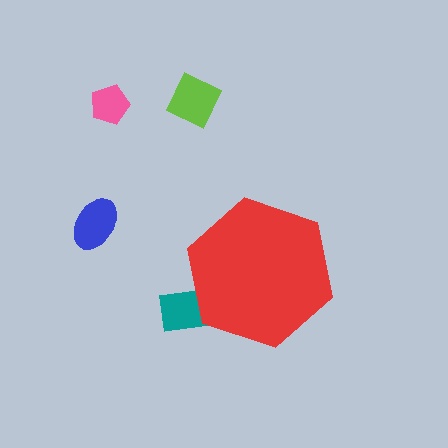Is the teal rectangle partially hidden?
Yes, the teal rectangle is partially hidden behind the red hexagon.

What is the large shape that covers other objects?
A red hexagon.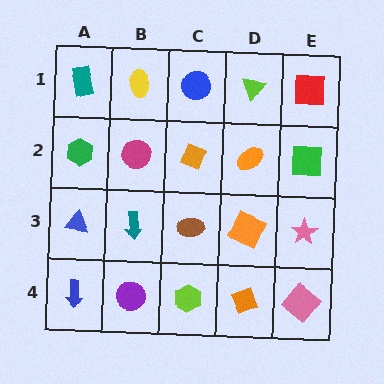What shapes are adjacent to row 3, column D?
An orange ellipse (row 2, column D), an orange diamond (row 4, column D), a brown ellipse (row 3, column C), a pink star (row 3, column E).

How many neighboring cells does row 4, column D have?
3.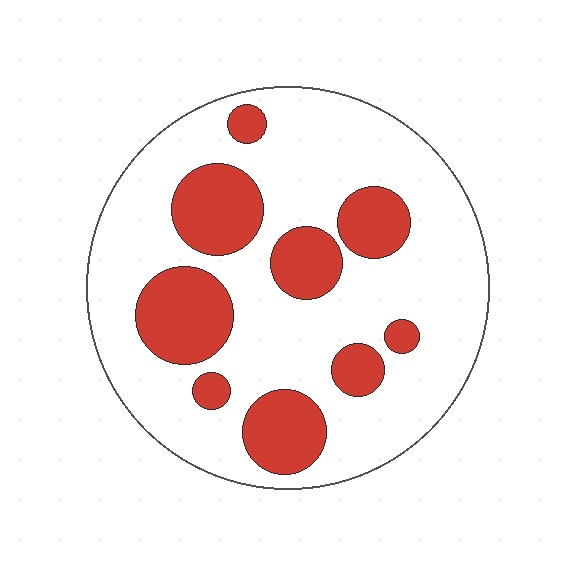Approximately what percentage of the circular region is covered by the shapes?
Approximately 25%.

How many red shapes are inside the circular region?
9.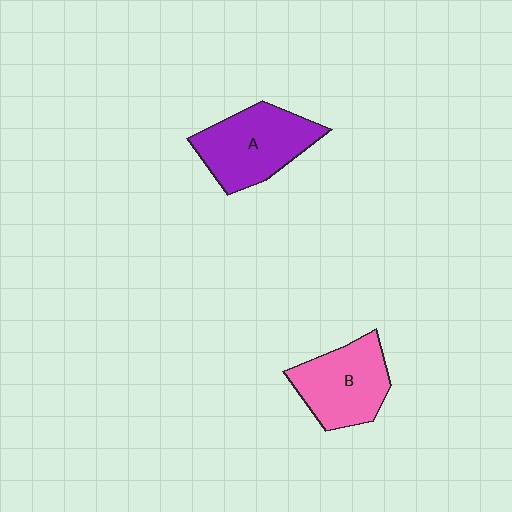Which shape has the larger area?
Shape A (purple).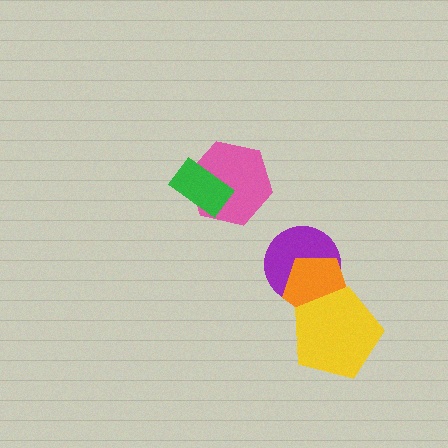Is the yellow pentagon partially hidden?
No, no other shape covers it.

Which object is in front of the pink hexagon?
The green rectangle is in front of the pink hexagon.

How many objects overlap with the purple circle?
2 objects overlap with the purple circle.